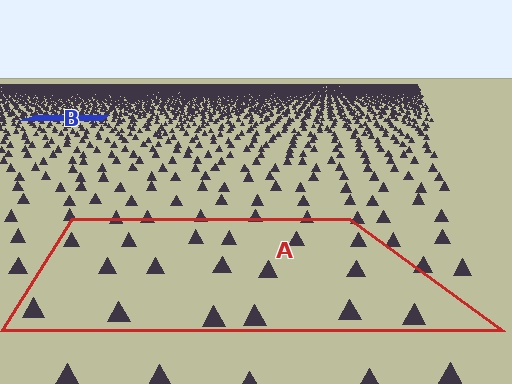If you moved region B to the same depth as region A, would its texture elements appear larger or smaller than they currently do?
They would appear larger. At a closer depth, the same texture elements are projected at a bigger on-screen size.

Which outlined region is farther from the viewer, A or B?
Region B is farther from the viewer — the texture elements inside it appear smaller and more densely packed.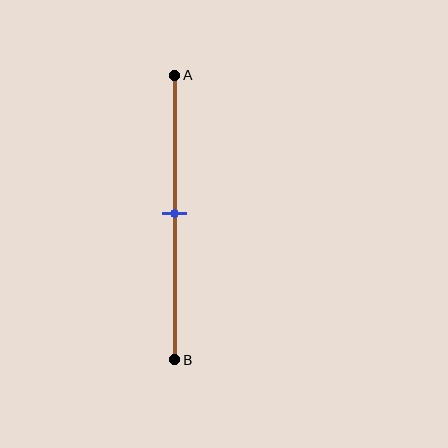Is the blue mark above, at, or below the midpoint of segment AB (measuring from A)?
The blue mark is approximately at the midpoint of segment AB.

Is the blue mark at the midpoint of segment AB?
Yes, the mark is approximately at the midpoint.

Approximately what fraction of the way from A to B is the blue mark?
The blue mark is approximately 50% of the way from A to B.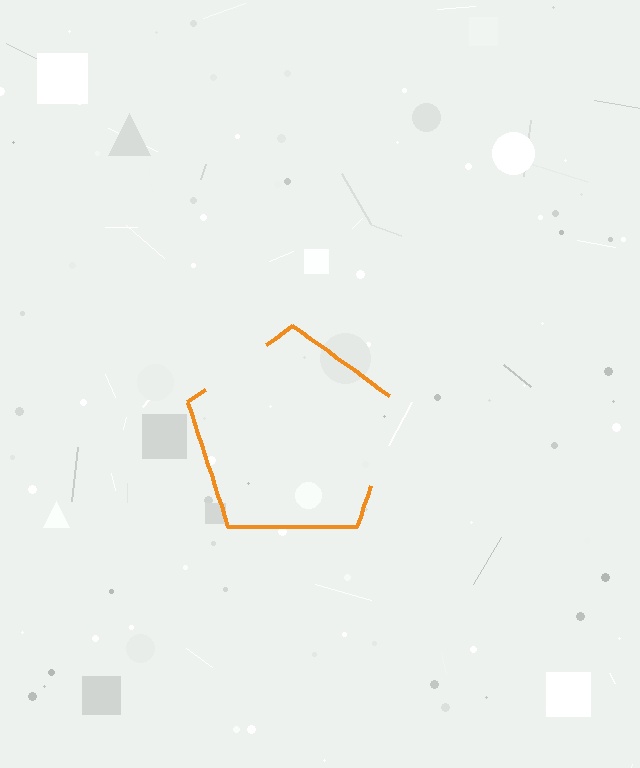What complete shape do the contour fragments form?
The contour fragments form a pentagon.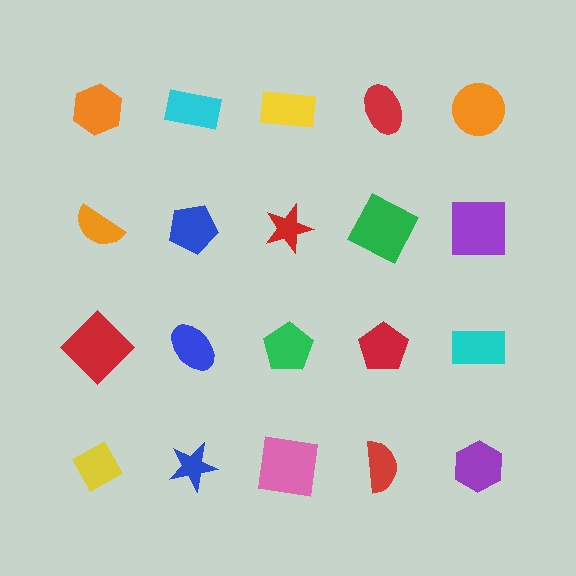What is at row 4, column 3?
A pink square.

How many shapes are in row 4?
5 shapes.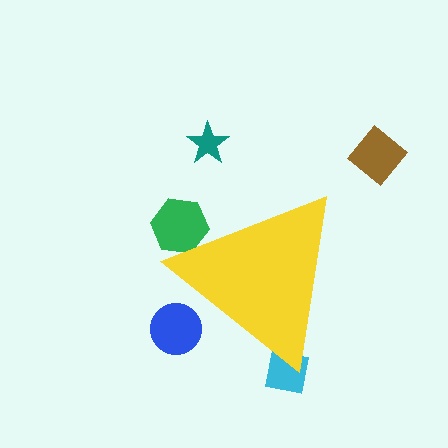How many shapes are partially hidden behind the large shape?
3 shapes are partially hidden.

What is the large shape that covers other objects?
A yellow triangle.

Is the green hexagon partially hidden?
Yes, the green hexagon is partially hidden behind the yellow triangle.